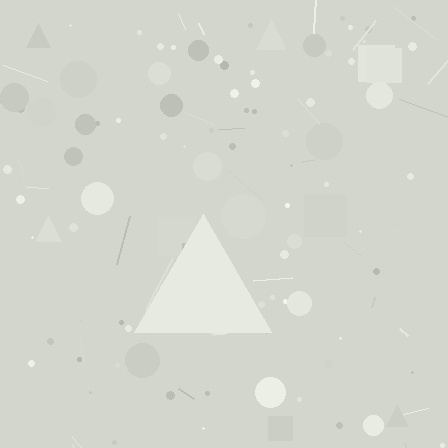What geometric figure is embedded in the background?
A triangle is embedded in the background.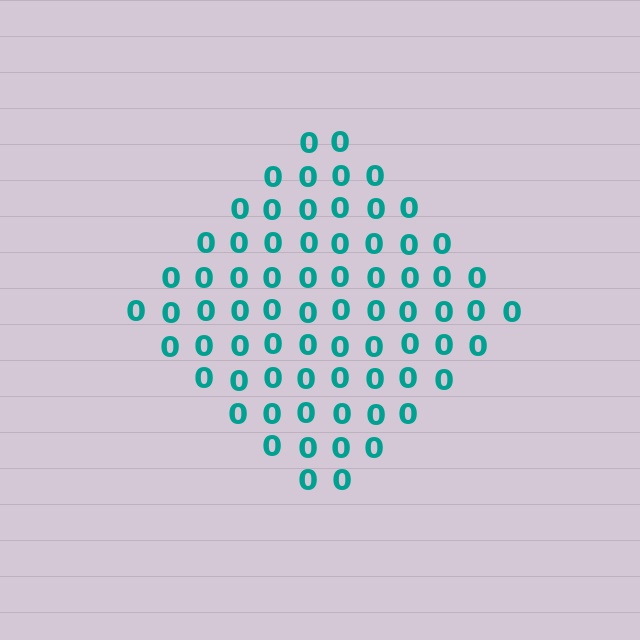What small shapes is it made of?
It is made of small digit 0's.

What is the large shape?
The large shape is a diamond.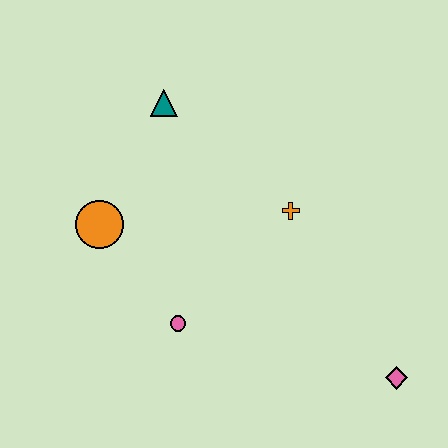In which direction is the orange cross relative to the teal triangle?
The orange cross is to the right of the teal triangle.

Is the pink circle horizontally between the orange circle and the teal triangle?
No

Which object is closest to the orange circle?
The pink circle is closest to the orange circle.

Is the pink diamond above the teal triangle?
No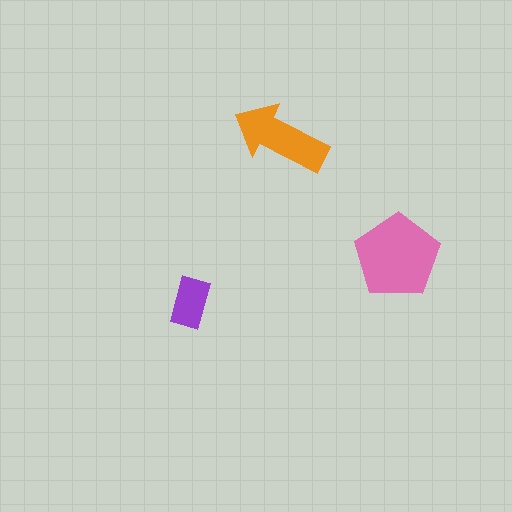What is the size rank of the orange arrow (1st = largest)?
2nd.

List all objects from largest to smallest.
The pink pentagon, the orange arrow, the purple rectangle.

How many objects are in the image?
There are 3 objects in the image.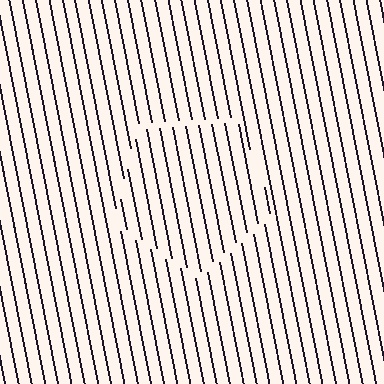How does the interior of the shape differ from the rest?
The interior of the shape contains the same grating, shifted by half a period — the contour is defined by the phase discontinuity where line-ends from the inner and outer gratings abut.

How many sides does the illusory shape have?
5 sides — the line-ends trace a pentagon.